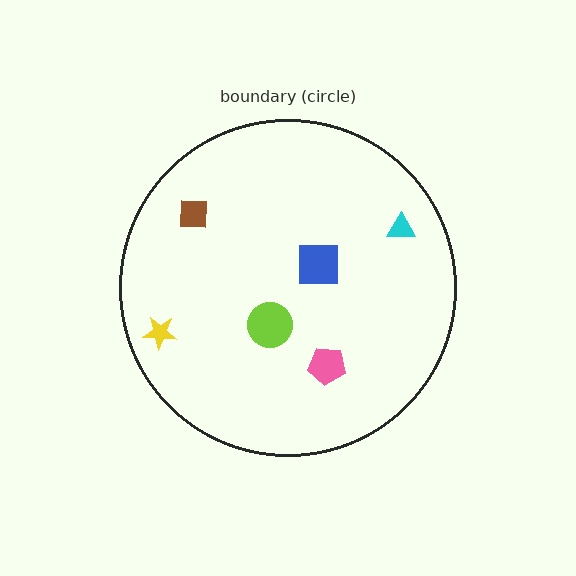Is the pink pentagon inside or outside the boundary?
Inside.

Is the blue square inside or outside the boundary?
Inside.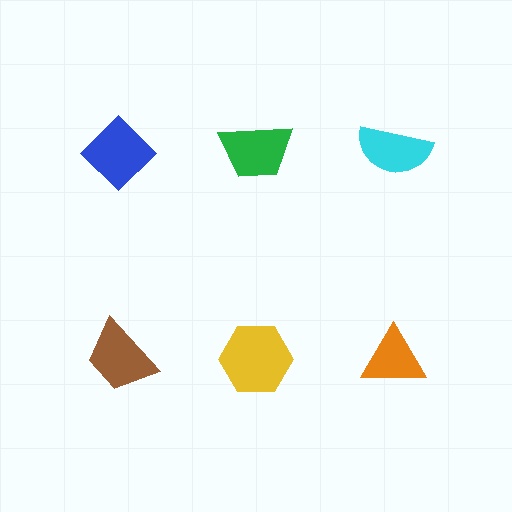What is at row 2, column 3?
An orange triangle.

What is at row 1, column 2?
A green trapezoid.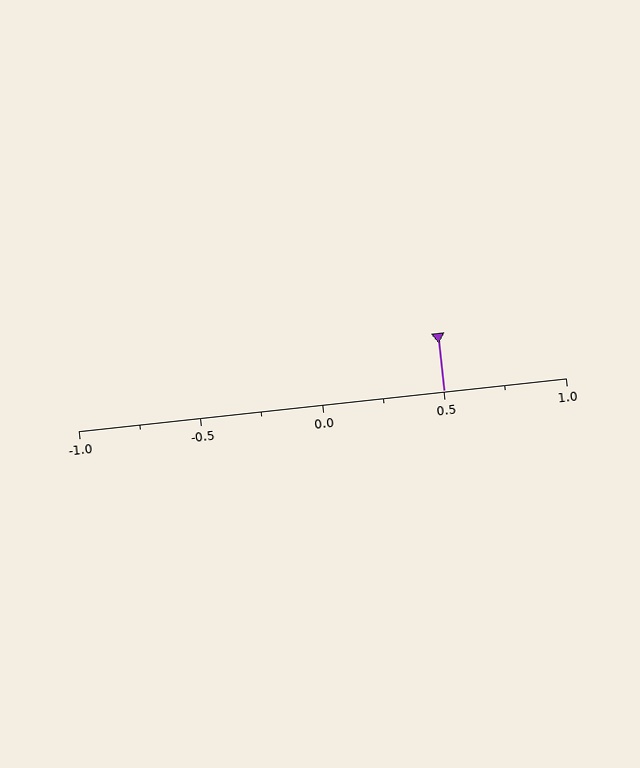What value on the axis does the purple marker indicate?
The marker indicates approximately 0.5.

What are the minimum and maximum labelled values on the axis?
The axis runs from -1.0 to 1.0.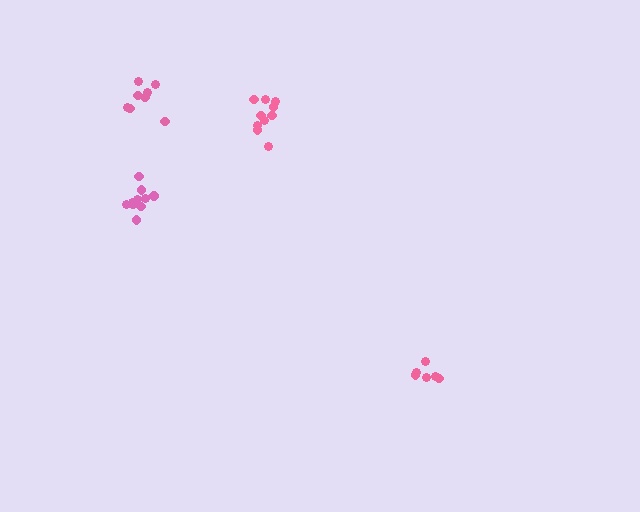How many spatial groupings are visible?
There are 4 spatial groupings.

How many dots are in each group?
Group 1: 8 dots, Group 2: 10 dots, Group 3: 10 dots, Group 4: 6 dots (34 total).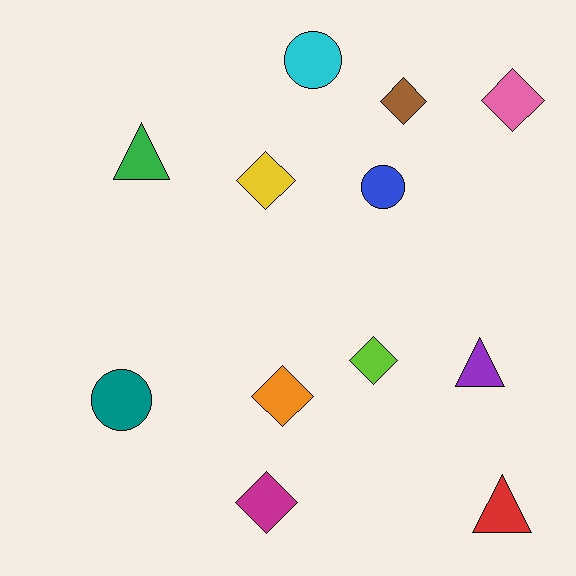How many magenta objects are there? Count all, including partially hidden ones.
There is 1 magenta object.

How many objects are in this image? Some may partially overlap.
There are 12 objects.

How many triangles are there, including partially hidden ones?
There are 3 triangles.